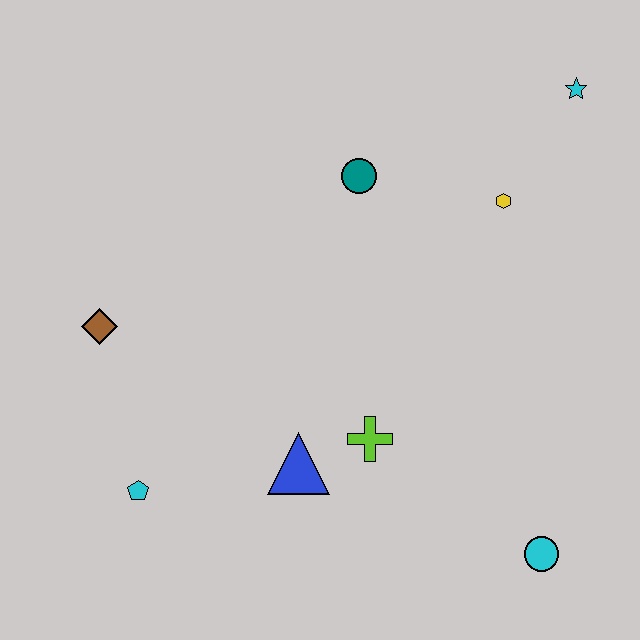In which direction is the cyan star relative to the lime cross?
The cyan star is above the lime cross.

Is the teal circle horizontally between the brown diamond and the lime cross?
Yes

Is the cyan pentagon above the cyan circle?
Yes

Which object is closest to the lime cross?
The blue triangle is closest to the lime cross.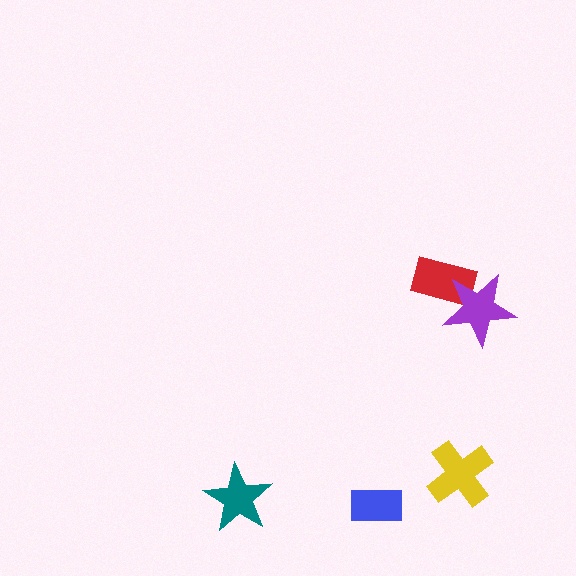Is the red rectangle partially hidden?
Yes, it is partially covered by another shape.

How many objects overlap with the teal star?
0 objects overlap with the teal star.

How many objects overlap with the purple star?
1 object overlaps with the purple star.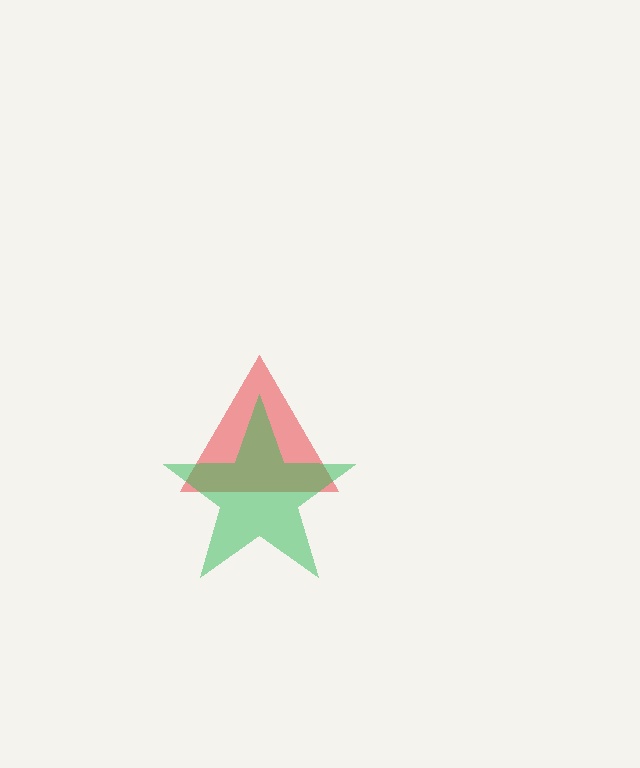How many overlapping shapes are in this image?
There are 2 overlapping shapes in the image.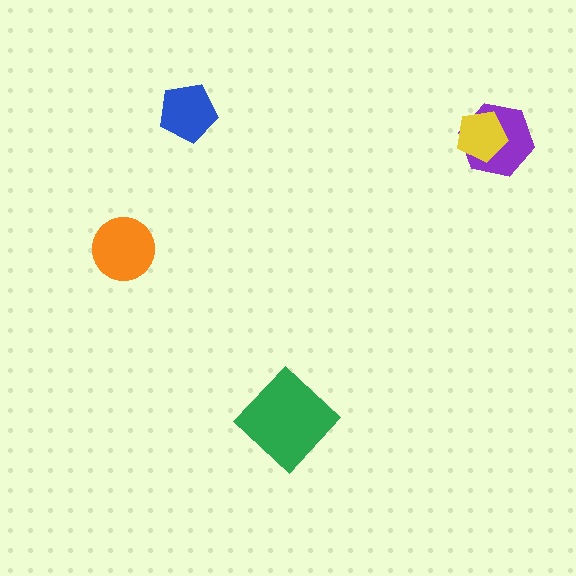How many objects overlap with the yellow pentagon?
1 object overlaps with the yellow pentagon.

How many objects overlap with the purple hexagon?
1 object overlaps with the purple hexagon.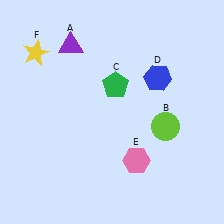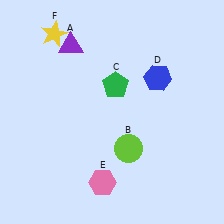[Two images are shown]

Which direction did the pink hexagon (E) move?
The pink hexagon (E) moved left.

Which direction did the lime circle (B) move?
The lime circle (B) moved left.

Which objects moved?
The objects that moved are: the lime circle (B), the pink hexagon (E), the yellow star (F).